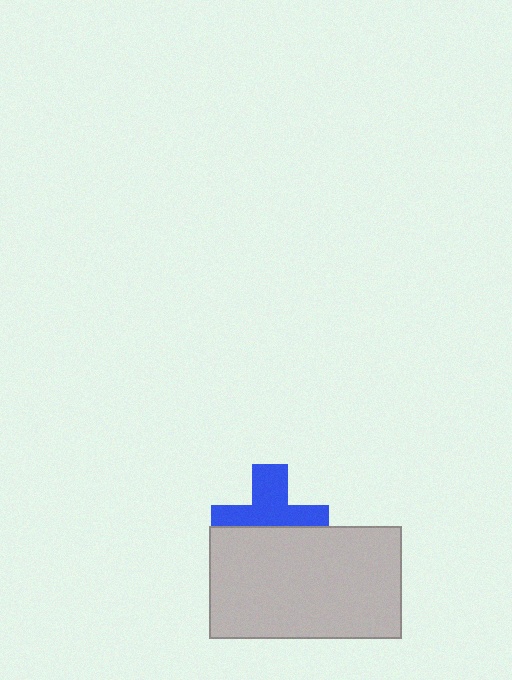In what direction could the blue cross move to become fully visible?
The blue cross could move up. That would shift it out from behind the light gray rectangle entirely.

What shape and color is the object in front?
The object in front is a light gray rectangle.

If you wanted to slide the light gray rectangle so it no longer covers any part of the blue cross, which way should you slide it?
Slide it down — that is the most direct way to separate the two shapes.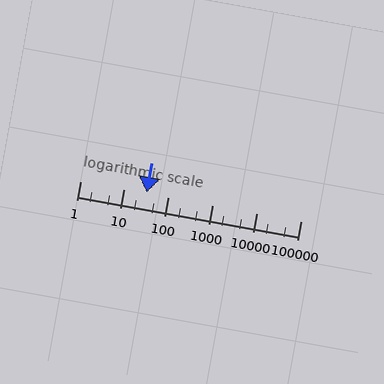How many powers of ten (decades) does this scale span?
The scale spans 5 decades, from 1 to 100000.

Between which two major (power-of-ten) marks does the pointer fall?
The pointer is between 10 and 100.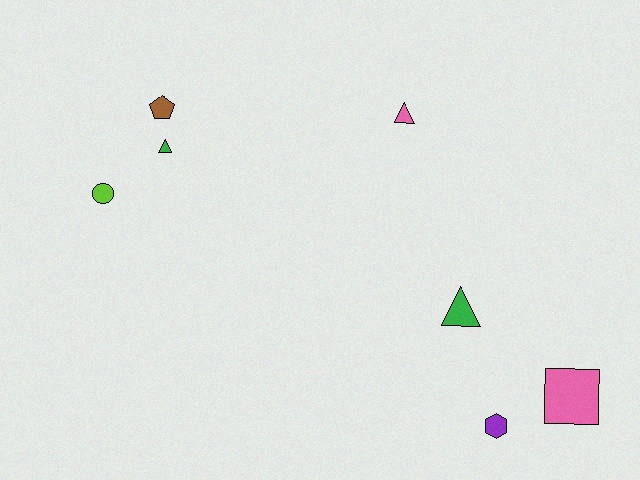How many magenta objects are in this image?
There are no magenta objects.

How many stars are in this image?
There are no stars.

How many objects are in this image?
There are 7 objects.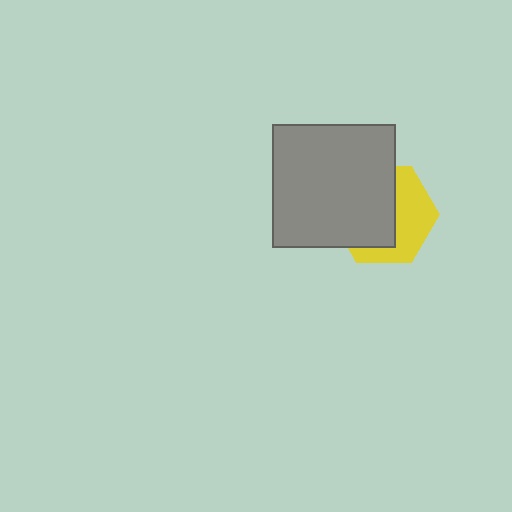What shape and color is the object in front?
The object in front is a gray square.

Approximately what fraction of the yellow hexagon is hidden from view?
Roughly 55% of the yellow hexagon is hidden behind the gray square.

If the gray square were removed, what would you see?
You would see the complete yellow hexagon.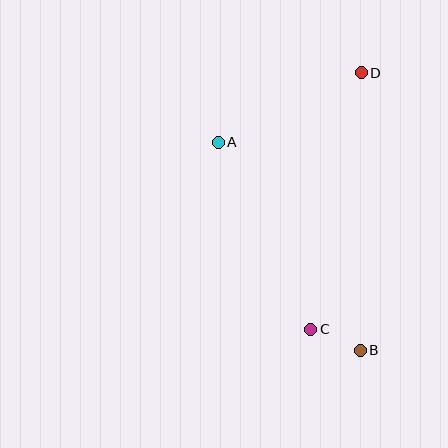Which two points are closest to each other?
Points B and C are closest to each other.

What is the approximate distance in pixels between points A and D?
The distance between A and D is approximately 159 pixels.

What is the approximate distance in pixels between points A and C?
The distance between A and C is approximately 209 pixels.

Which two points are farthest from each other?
Points B and D are farthest from each other.